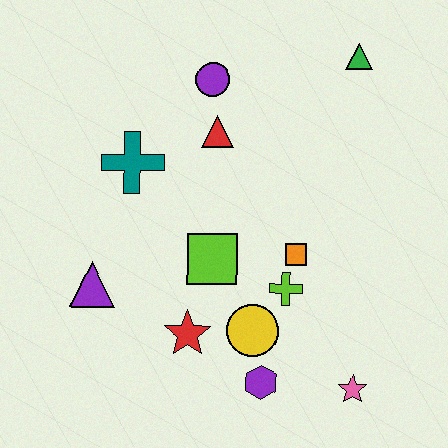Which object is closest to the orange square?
The lime cross is closest to the orange square.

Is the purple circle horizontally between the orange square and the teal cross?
Yes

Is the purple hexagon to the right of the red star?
Yes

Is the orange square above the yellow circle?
Yes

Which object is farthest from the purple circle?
The pink star is farthest from the purple circle.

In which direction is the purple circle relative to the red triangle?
The purple circle is above the red triangle.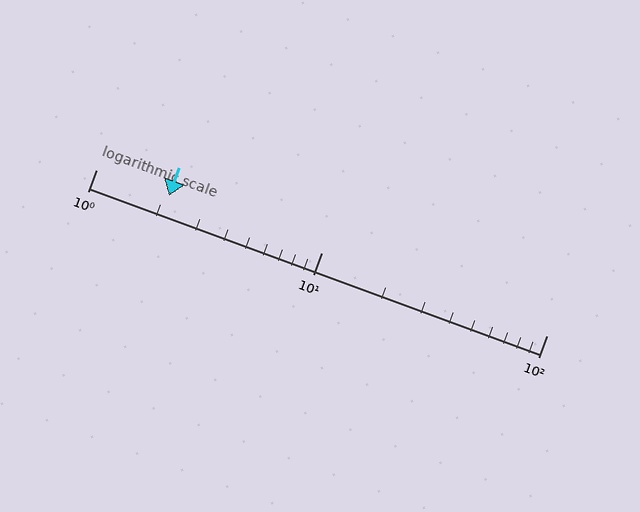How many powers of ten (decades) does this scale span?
The scale spans 2 decades, from 1 to 100.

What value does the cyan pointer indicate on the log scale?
The pointer indicates approximately 2.1.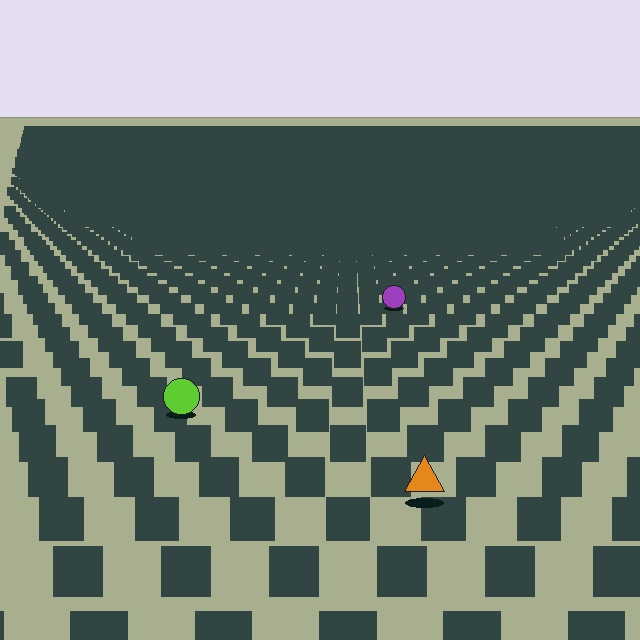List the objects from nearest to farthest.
From nearest to farthest: the orange triangle, the lime circle, the purple circle.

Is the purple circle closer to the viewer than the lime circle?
No. The lime circle is closer — you can tell from the texture gradient: the ground texture is coarser near it.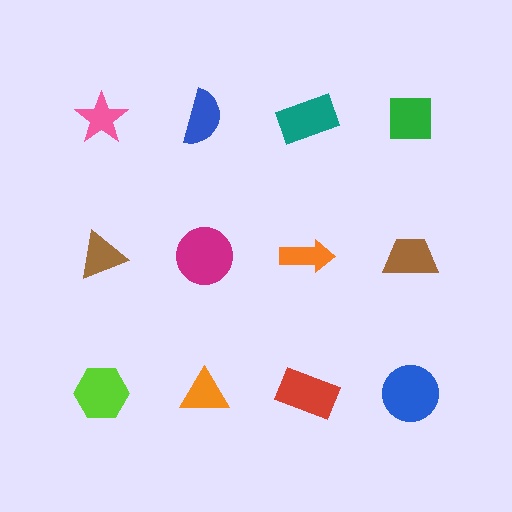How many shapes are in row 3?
4 shapes.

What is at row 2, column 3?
An orange arrow.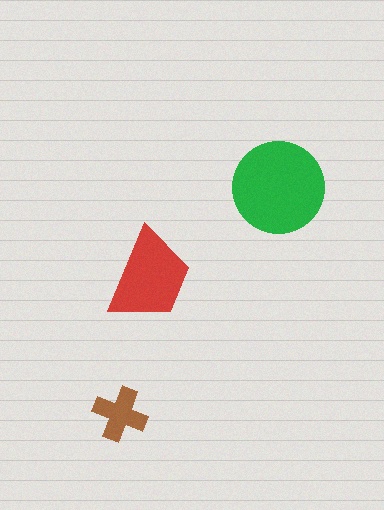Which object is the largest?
The green circle.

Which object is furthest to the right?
The green circle is rightmost.